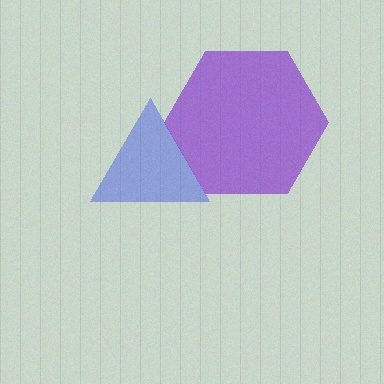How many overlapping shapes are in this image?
There are 2 overlapping shapes in the image.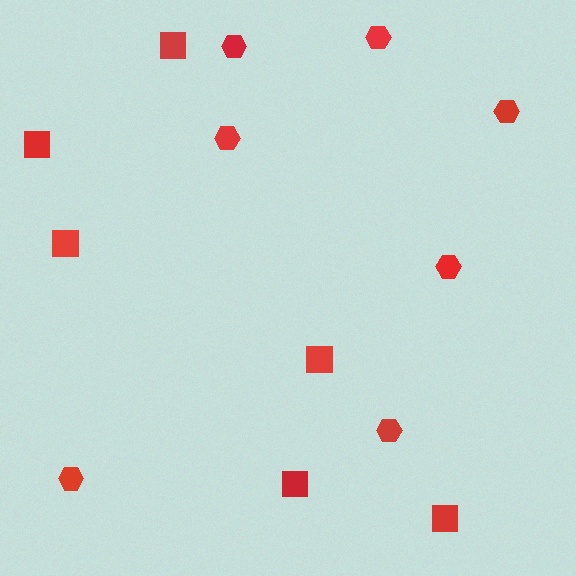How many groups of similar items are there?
There are 2 groups: one group of squares (6) and one group of hexagons (7).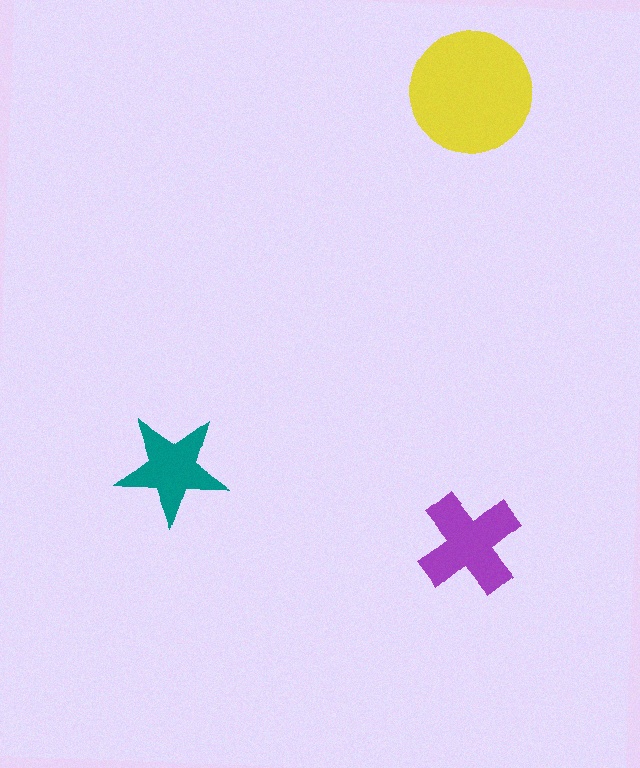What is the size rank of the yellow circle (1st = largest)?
1st.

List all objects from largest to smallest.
The yellow circle, the purple cross, the teal star.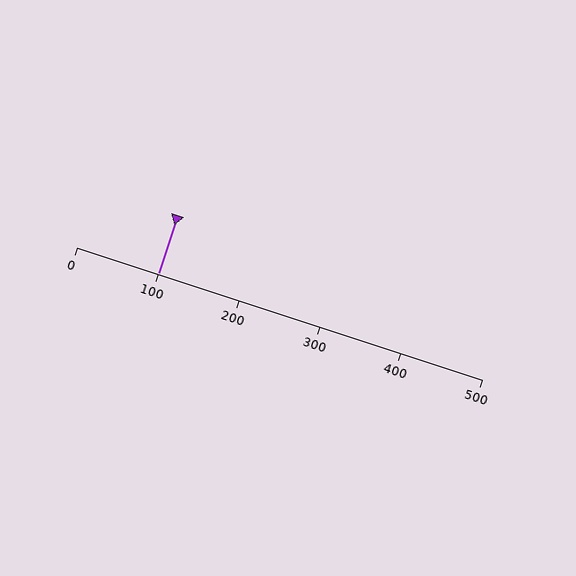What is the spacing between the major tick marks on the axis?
The major ticks are spaced 100 apart.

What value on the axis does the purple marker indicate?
The marker indicates approximately 100.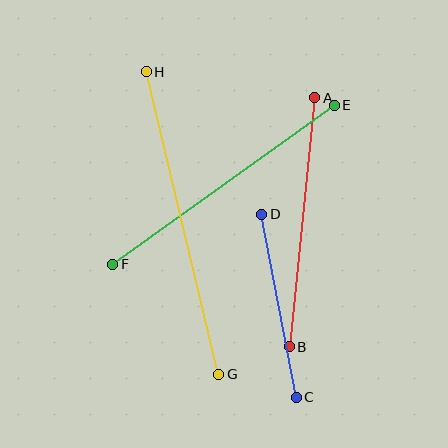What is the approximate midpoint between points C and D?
The midpoint is at approximately (279, 306) pixels.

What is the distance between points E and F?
The distance is approximately 272 pixels.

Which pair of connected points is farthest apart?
Points G and H are farthest apart.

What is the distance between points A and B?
The distance is approximately 250 pixels.